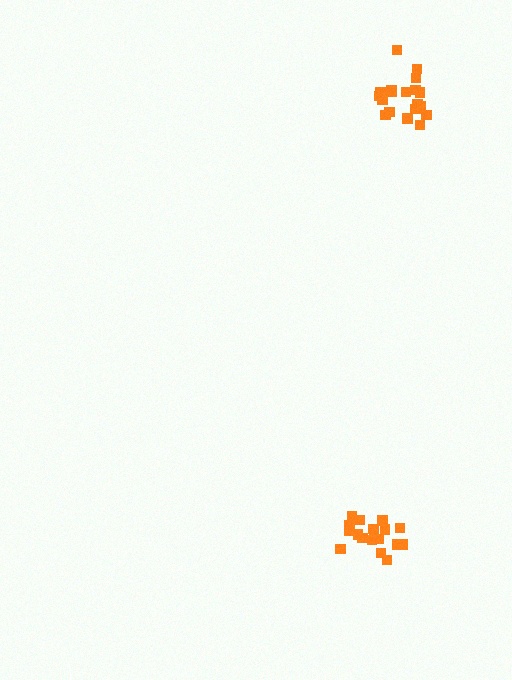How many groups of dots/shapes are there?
There are 2 groups.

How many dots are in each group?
Group 1: 20 dots, Group 2: 19 dots (39 total).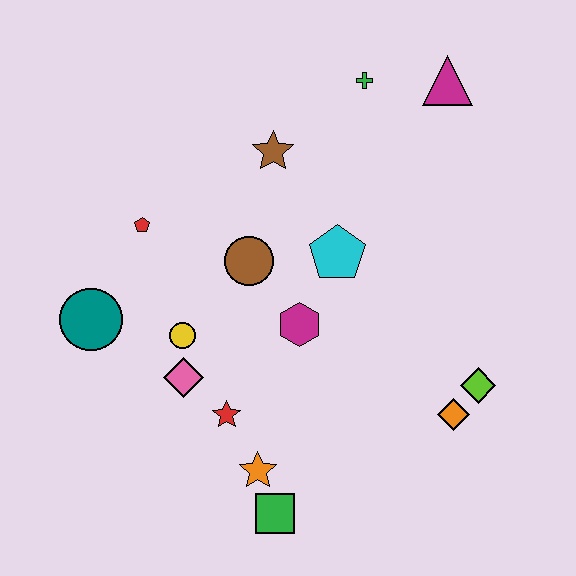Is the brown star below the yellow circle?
No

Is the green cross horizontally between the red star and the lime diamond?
Yes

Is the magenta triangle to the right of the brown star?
Yes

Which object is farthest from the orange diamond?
The teal circle is farthest from the orange diamond.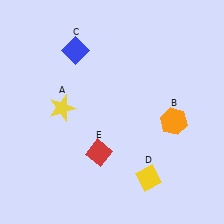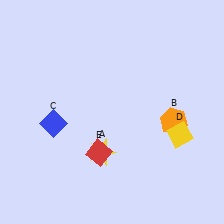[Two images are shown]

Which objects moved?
The objects that moved are: the yellow star (A), the blue diamond (C), the yellow diamond (D).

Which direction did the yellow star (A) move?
The yellow star (A) moved down.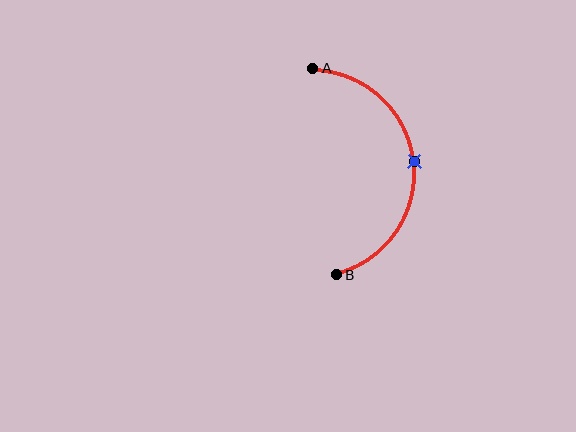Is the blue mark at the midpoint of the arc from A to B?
Yes. The blue mark lies on the arc at equal arc-length from both A and B — it is the arc midpoint.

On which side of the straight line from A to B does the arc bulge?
The arc bulges to the right of the straight line connecting A and B.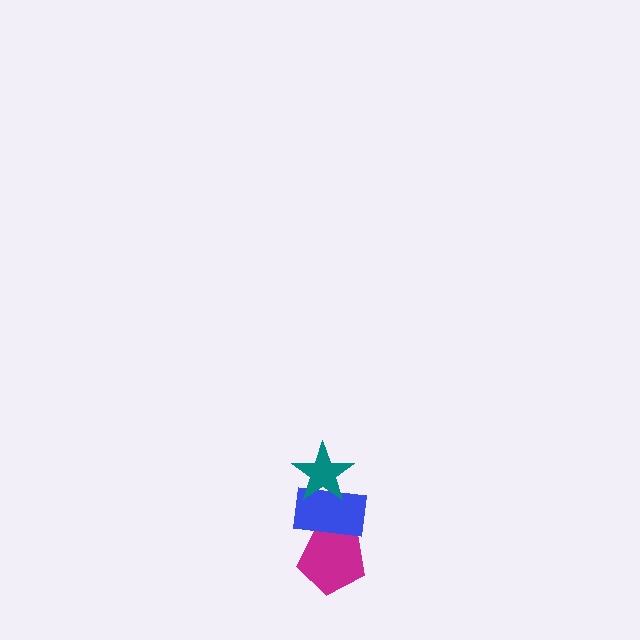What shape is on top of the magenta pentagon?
The blue rectangle is on top of the magenta pentagon.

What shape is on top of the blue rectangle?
The teal star is on top of the blue rectangle.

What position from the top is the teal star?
The teal star is 1st from the top.